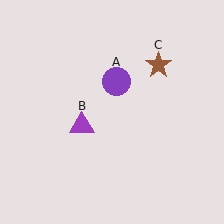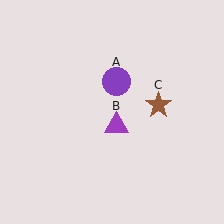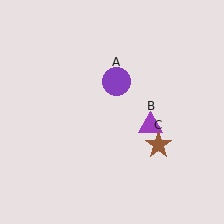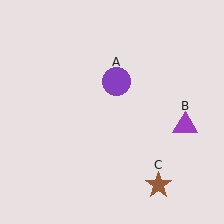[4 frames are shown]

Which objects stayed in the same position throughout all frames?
Purple circle (object A) remained stationary.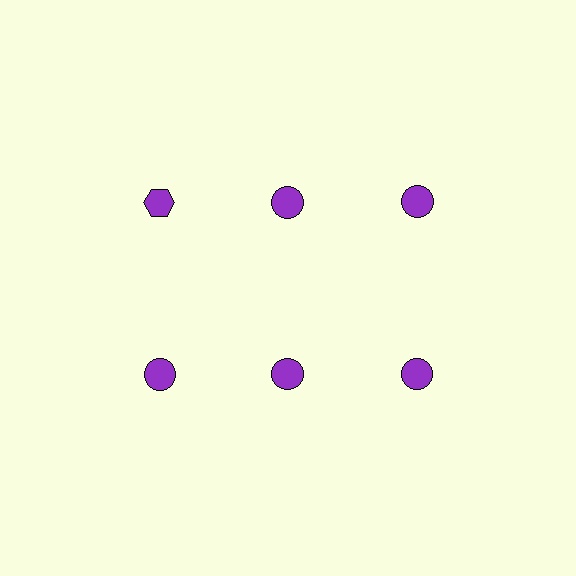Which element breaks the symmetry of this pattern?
The purple hexagon in the top row, leftmost column breaks the symmetry. All other shapes are purple circles.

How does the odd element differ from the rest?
It has a different shape: hexagon instead of circle.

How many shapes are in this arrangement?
There are 6 shapes arranged in a grid pattern.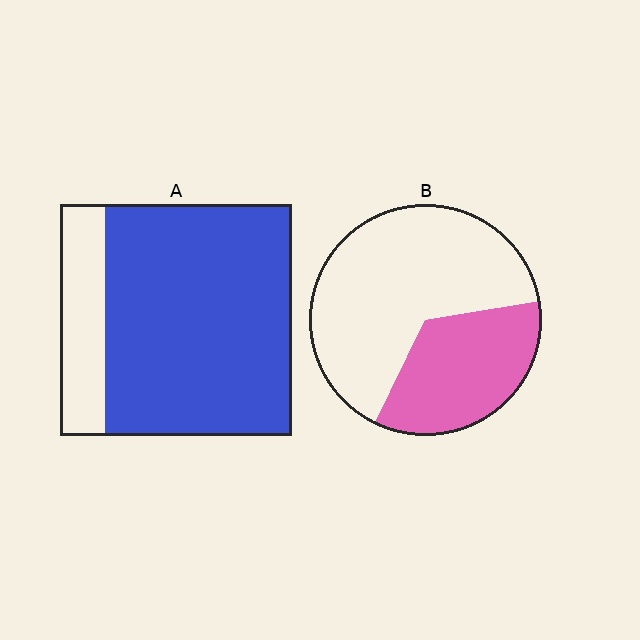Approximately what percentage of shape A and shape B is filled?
A is approximately 80% and B is approximately 35%.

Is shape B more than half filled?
No.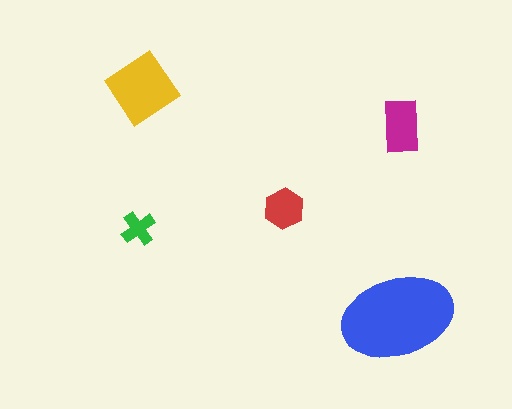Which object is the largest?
The blue ellipse.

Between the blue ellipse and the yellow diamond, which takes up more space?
The blue ellipse.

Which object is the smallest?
The green cross.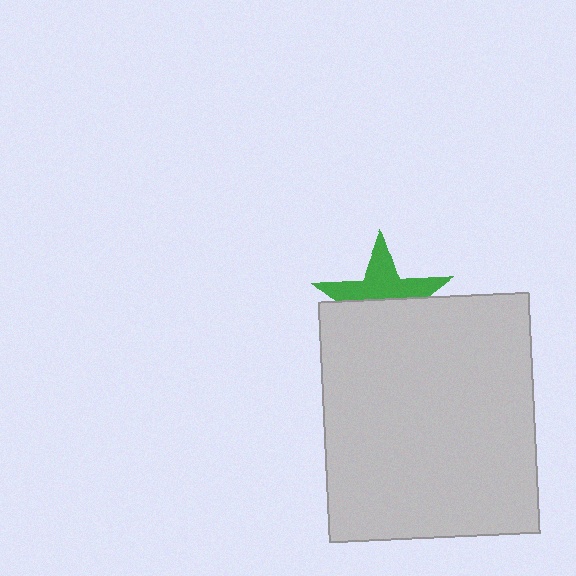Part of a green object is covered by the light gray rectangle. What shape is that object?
It is a star.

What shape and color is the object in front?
The object in front is a light gray rectangle.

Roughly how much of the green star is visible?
About half of it is visible (roughly 49%).